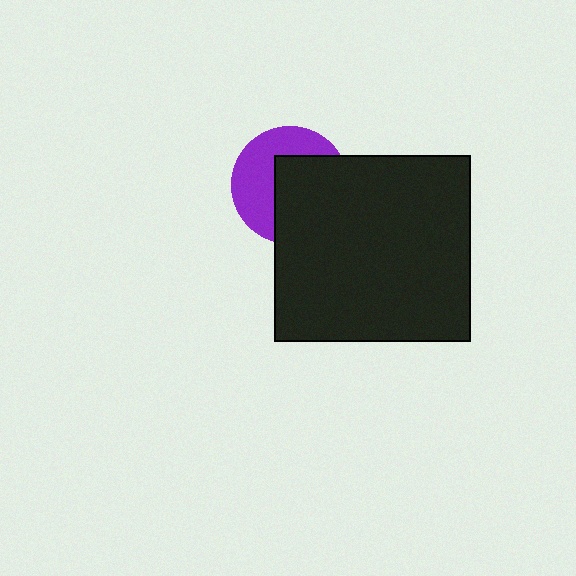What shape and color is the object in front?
The object in front is a black rectangle.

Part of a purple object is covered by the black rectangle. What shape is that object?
It is a circle.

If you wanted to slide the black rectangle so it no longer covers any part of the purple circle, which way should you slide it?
Slide it toward the lower-right — that is the most direct way to separate the two shapes.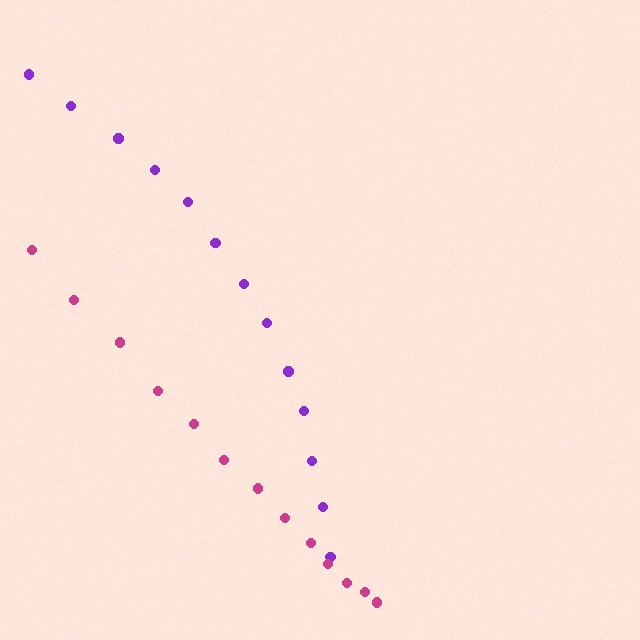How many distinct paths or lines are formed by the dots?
There are 2 distinct paths.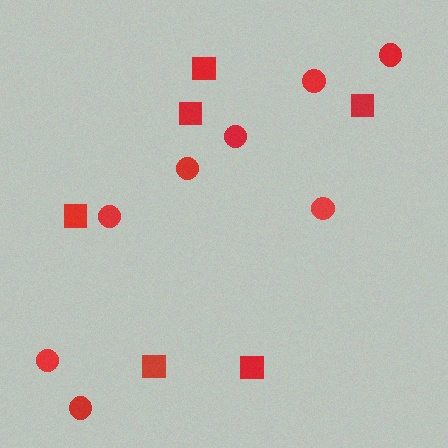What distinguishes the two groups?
There are 2 groups: one group of circles (8) and one group of squares (6).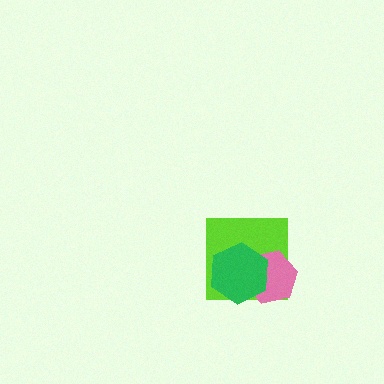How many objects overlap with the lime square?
2 objects overlap with the lime square.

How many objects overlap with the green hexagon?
2 objects overlap with the green hexagon.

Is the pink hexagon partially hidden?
Yes, it is partially covered by another shape.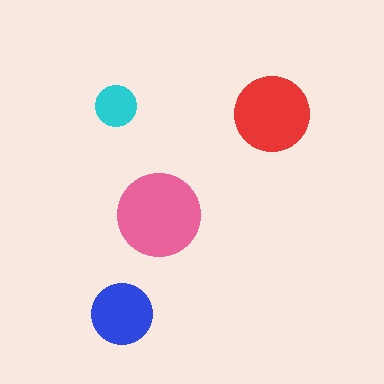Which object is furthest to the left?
The cyan circle is leftmost.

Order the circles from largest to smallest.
the pink one, the red one, the blue one, the cyan one.